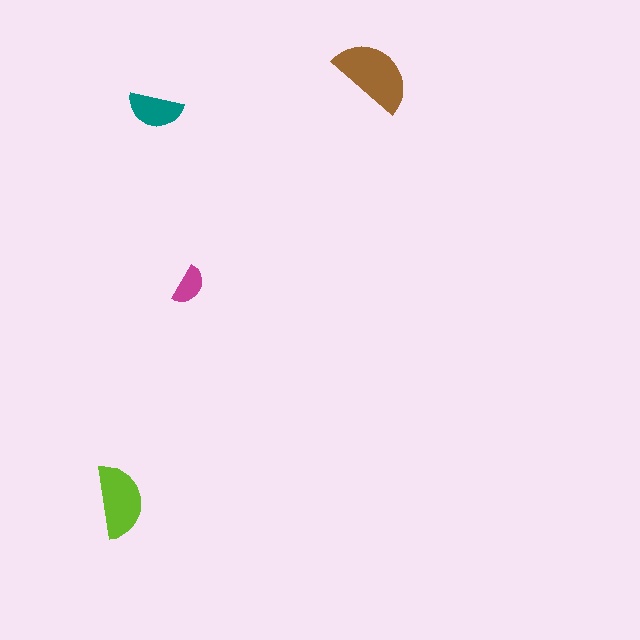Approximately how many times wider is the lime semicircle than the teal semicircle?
About 1.5 times wider.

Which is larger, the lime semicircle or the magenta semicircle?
The lime one.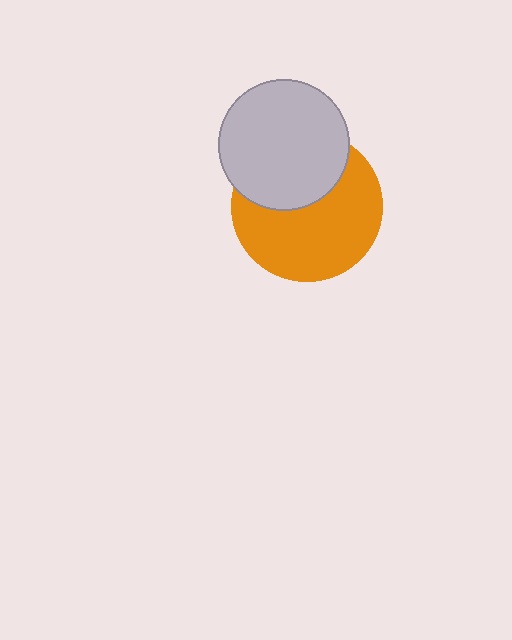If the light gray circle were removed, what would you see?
You would see the complete orange circle.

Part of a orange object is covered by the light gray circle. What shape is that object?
It is a circle.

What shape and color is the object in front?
The object in front is a light gray circle.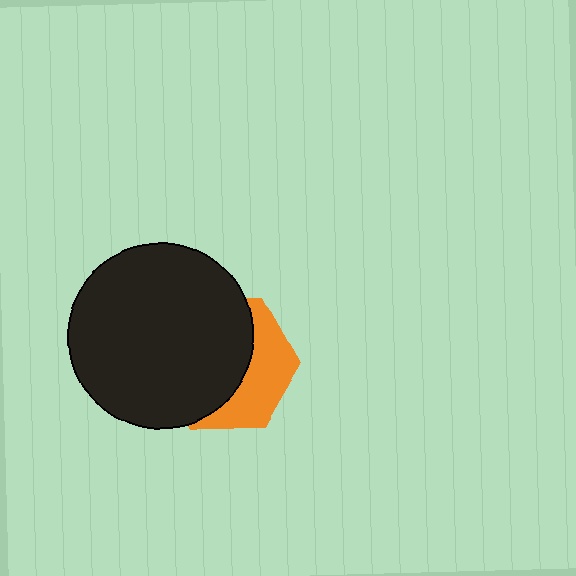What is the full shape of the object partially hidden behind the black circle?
The partially hidden object is an orange hexagon.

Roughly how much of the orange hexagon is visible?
A small part of it is visible (roughly 38%).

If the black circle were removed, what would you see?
You would see the complete orange hexagon.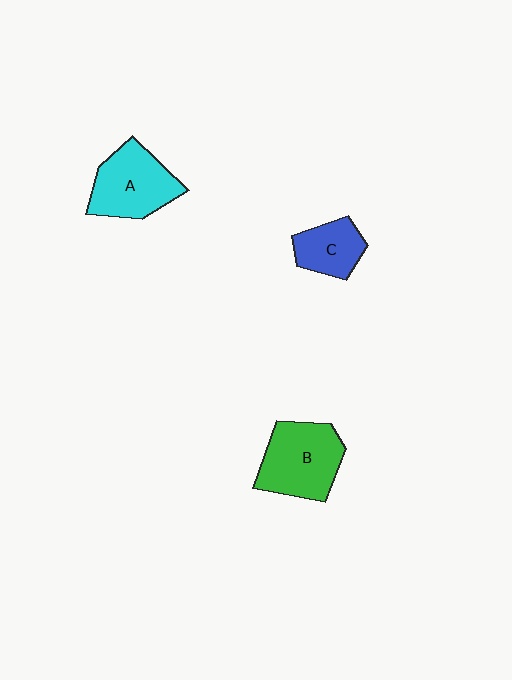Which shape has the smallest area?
Shape C (blue).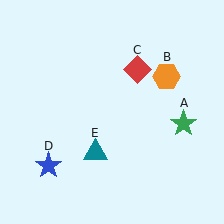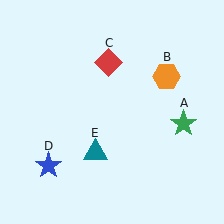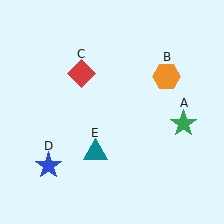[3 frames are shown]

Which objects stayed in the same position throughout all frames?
Green star (object A) and orange hexagon (object B) and blue star (object D) and teal triangle (object E) remained stationary.